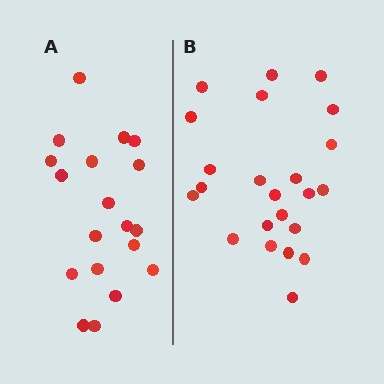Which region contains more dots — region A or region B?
Region B (the right region) has more dots.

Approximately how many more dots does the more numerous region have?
Region B has about 4 more dots than region A.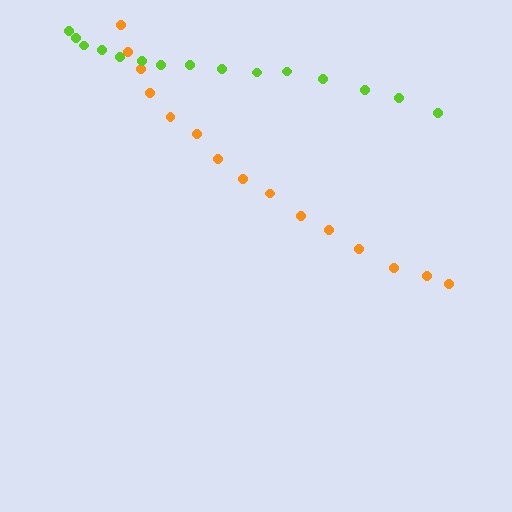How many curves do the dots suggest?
There are 2 distinct paths.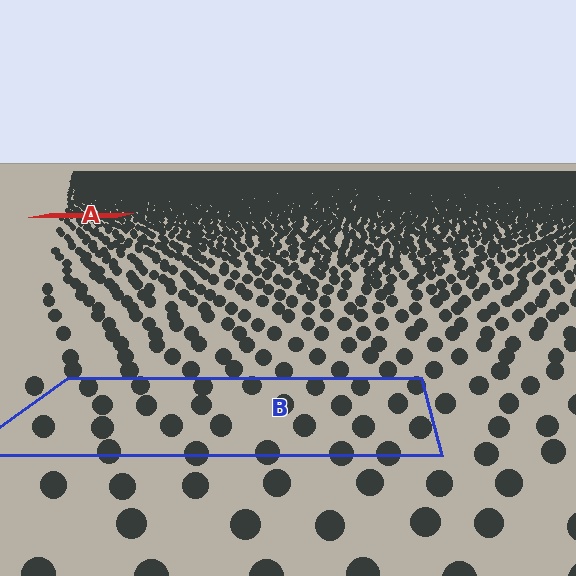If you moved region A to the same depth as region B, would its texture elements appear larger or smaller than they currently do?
They would appear larger. At a closer depth, the same texture elements are projected at a bigger on-screen size.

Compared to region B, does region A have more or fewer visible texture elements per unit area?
Region A has more texture elements per unit area — they are packed more densely because it is farther away.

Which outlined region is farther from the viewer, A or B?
Region A is farther from the viewer — the texture elements inside it appear smaller and more densely packed.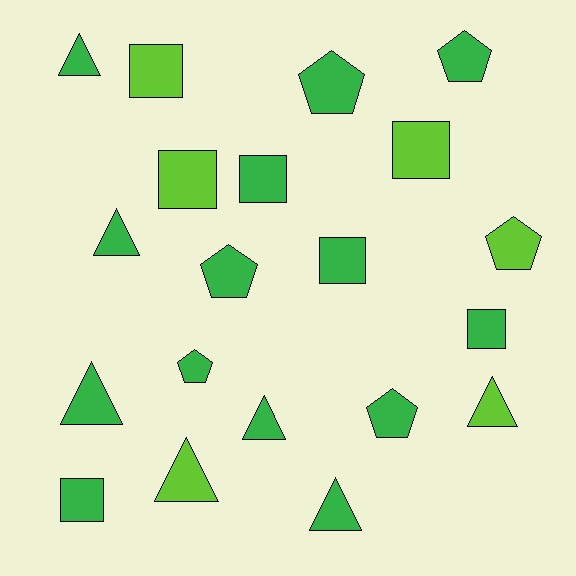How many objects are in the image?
There are 20 objects.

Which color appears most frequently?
Green, with 14 objects.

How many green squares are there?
There are 4 green squares.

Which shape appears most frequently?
Square, with 7 objects.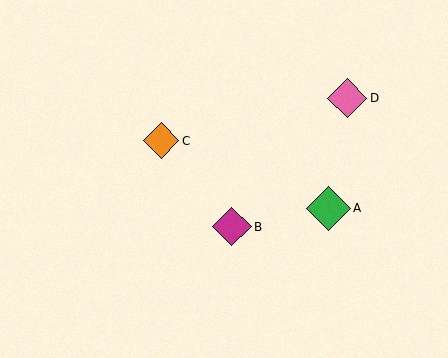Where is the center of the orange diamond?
The center of the orange diamond is at (161, 141).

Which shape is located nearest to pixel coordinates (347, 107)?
The pink diamond (labeled D) at (347, 98) is nearest to that location.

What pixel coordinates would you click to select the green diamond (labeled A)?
Click at (328, 208) to select the green diamond A.